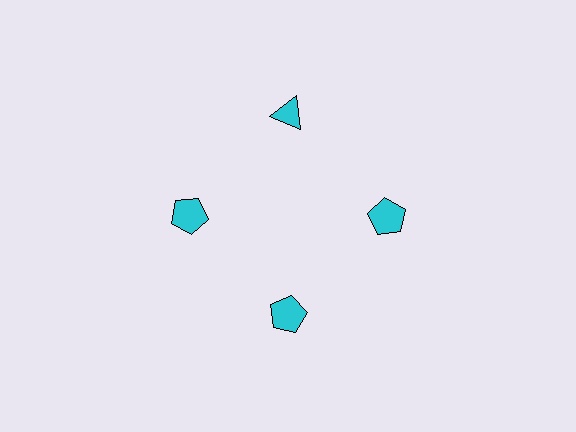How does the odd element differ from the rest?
It has a different shape: triangle instead of pentagon.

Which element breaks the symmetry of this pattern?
The cyan triangle at roughly the 12 o'clock position breaks the symmetry. All other shapes are cyan pentagons.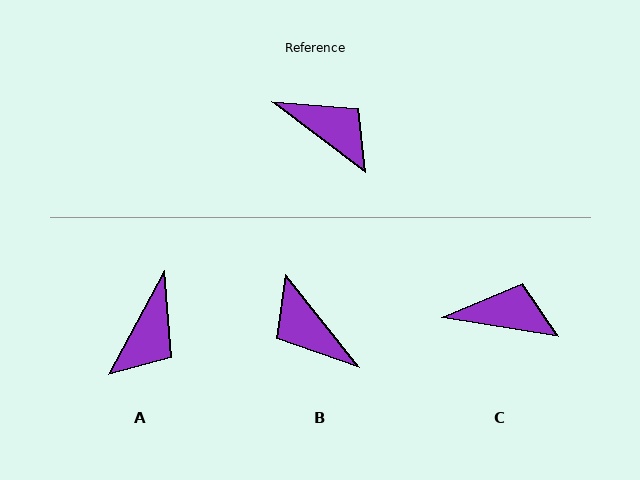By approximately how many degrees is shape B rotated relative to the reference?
Approximately 165 degrees counter-clockwise.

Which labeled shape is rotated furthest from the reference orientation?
B, about 165 degrees away.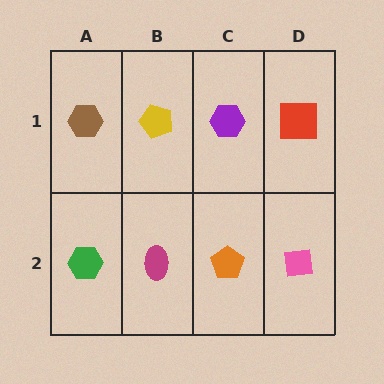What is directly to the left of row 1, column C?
A yellow pentagon.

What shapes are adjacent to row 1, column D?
A pink square (row 2, column D), a purple hexagon (row 1, column C).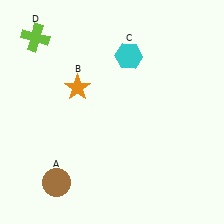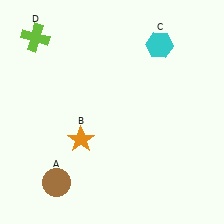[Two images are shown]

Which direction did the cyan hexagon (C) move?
The cyan hexagon (C) moved right.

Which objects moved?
The objects that moved are: the orange star (B), the cyan hexagon (C).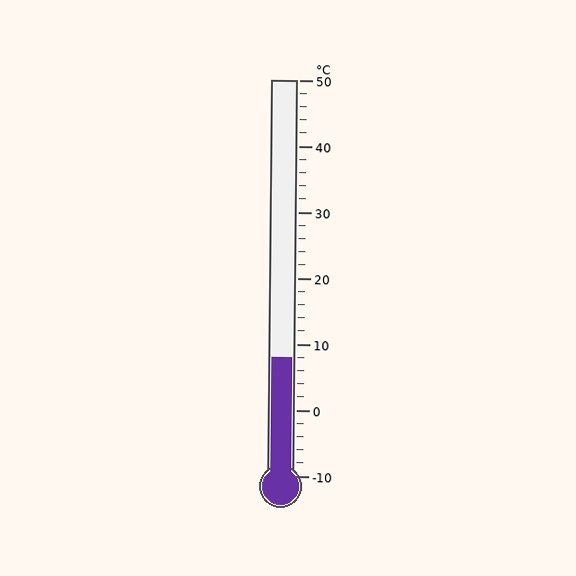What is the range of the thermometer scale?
The thermometer scale ranges from -10°C to 50°C.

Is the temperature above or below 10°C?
The temperature is below 10°C.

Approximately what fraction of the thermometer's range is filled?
The thermometer is filled to approximately 30% of its range.